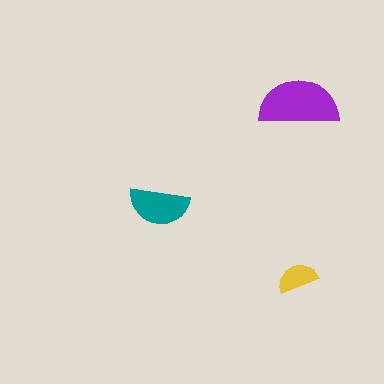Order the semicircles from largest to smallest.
the purple one, the teal one, the yellow one.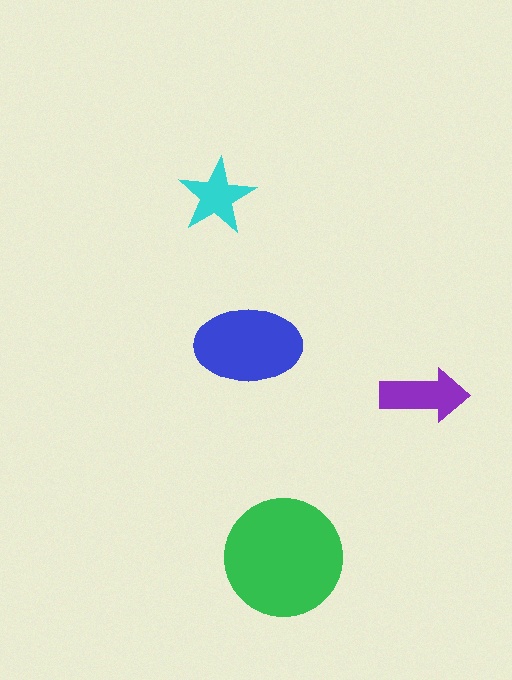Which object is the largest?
The green circle.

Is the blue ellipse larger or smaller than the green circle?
Smaller.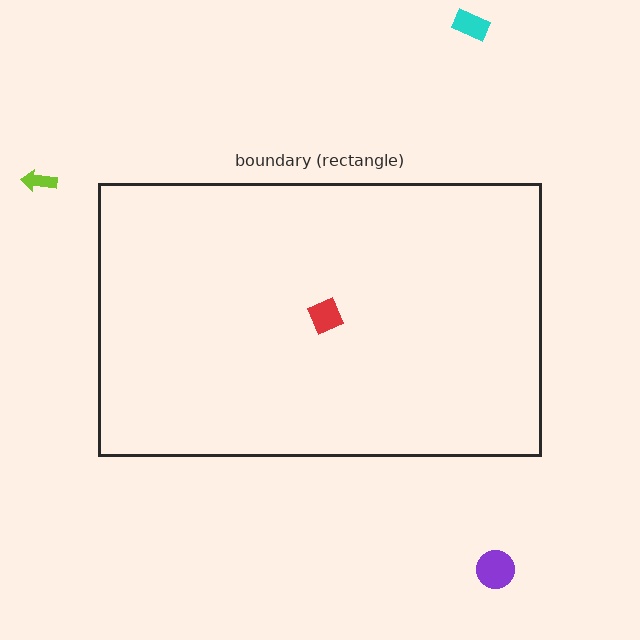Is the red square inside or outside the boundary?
Inside.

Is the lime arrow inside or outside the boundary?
Outside.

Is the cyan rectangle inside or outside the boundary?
Outside.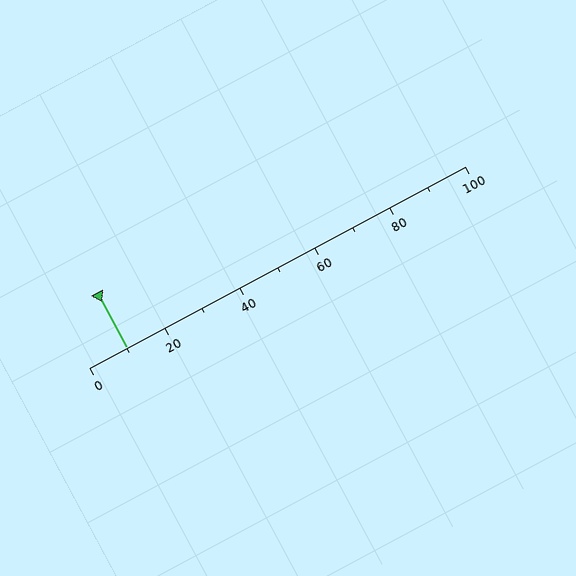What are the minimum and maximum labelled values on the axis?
The axis runs from 0 to 100.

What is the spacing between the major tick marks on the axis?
The major ticks are spaced 20 apart.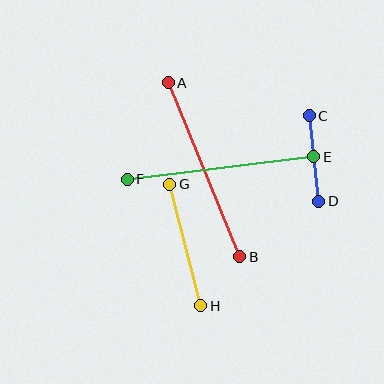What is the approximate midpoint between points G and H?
The midpoint is at approximately (185, 245) pixels.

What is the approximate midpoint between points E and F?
The midpoint is at approximately (221, 168) pixels.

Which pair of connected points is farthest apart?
Points A and B are farthest apart.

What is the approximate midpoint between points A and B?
The midpoint is at approximately (204, 170) pixels.